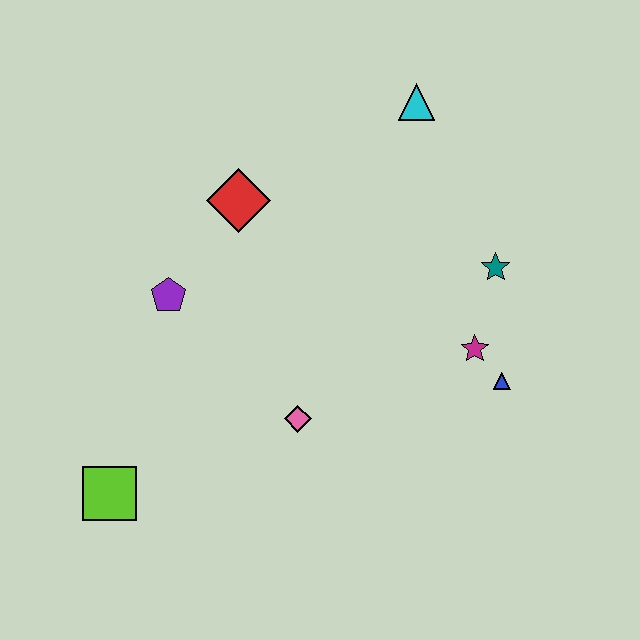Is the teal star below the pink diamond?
No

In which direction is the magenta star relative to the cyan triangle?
The magenta star is below the cyan triangle.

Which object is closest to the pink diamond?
The purple pentagon is closest to the pink diamond.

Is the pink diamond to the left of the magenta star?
Yes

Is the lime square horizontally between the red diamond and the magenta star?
No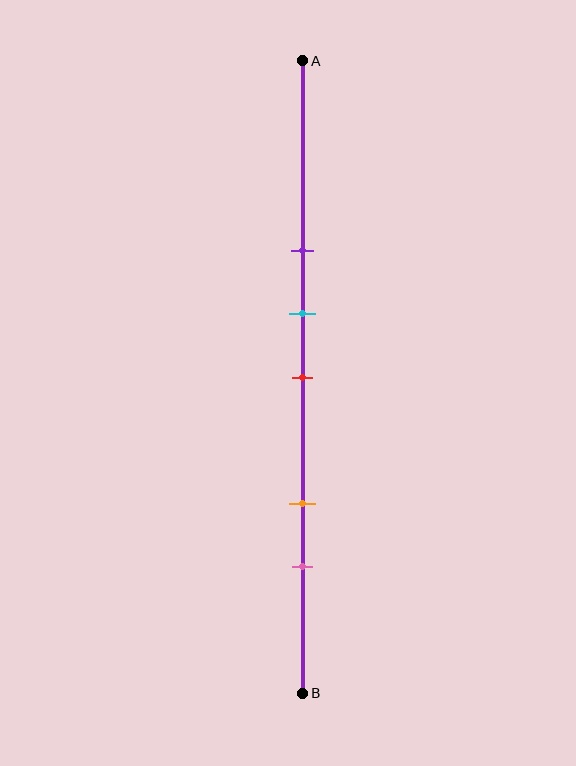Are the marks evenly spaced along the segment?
No, the marks are not evenly spaced.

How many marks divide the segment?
There are 5 marks dividing the segment.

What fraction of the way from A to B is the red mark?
The red mark is approximately 50% (0.5) of the way from A to B.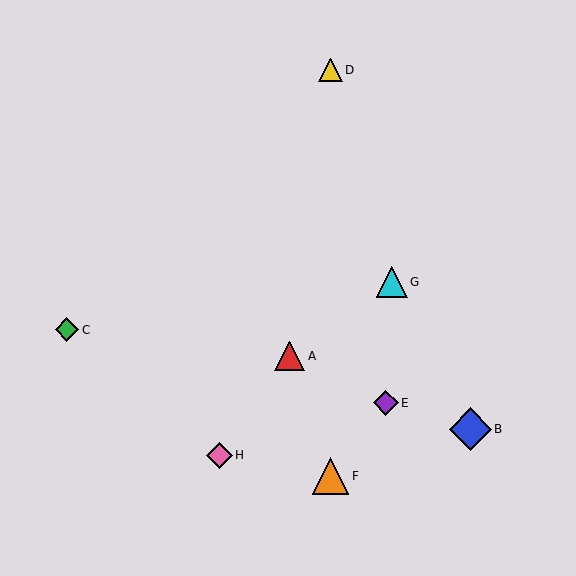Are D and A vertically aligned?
No, D is at x≈330 and A is at x≈290.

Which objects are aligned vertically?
Objects D, F are aligned vertically.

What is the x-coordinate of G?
Object G is at x≈392.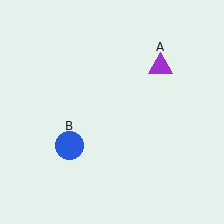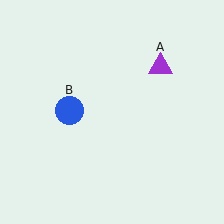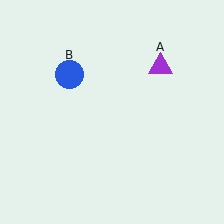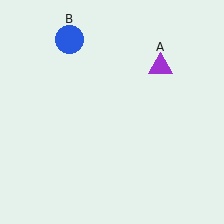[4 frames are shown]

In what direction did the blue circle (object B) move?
The blue circle (object B) moved up.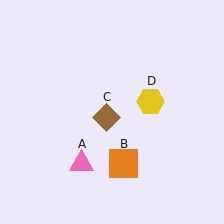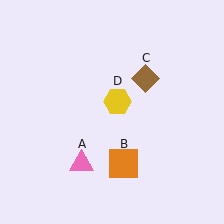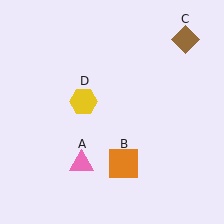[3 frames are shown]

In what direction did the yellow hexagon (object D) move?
The yellow hexagon (object D) moved left.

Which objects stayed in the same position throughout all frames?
Pink triangle (object A) and orange square (object B) remained stationary.